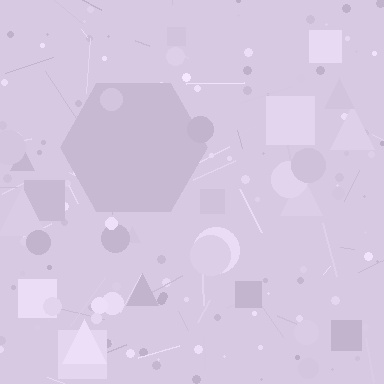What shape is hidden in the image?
A hexagon is hidden in the image.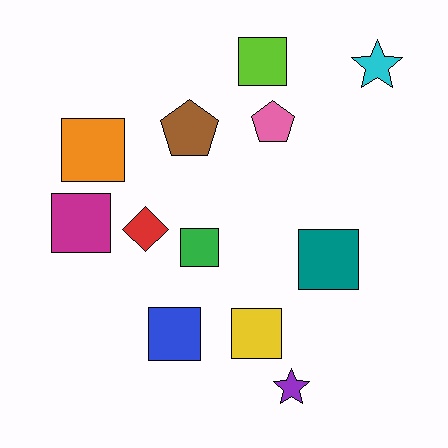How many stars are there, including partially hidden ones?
There are 2 stars.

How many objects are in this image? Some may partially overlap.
There are 12 objects.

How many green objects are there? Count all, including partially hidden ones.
There is 1 green object.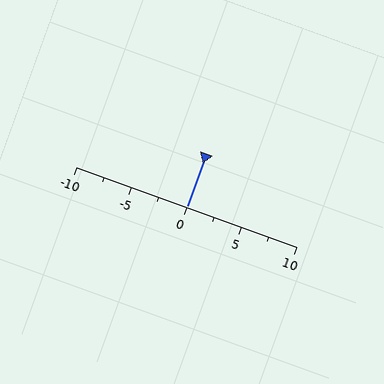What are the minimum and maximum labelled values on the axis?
The axis runs from -10 to 10.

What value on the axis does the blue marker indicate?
The marker indicates approximately 0.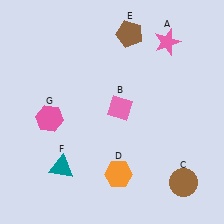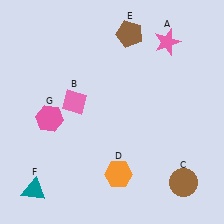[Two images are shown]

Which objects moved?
The objects that moved are: the pink diamond (B), the teal triangle (F).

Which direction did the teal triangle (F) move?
The teal triangle (F) moved left.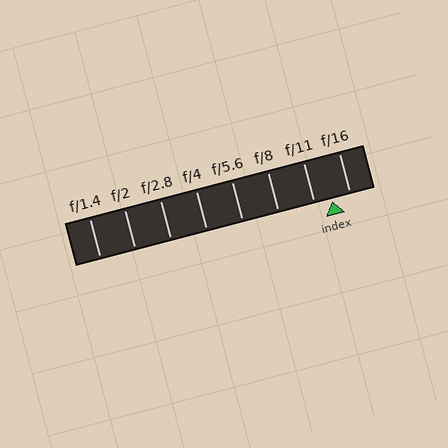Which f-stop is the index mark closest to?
The index mark is closest to f/16.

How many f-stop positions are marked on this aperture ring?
There are 8 f-stop positions marked.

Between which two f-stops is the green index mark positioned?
The index mark is between f/11 and f/16.